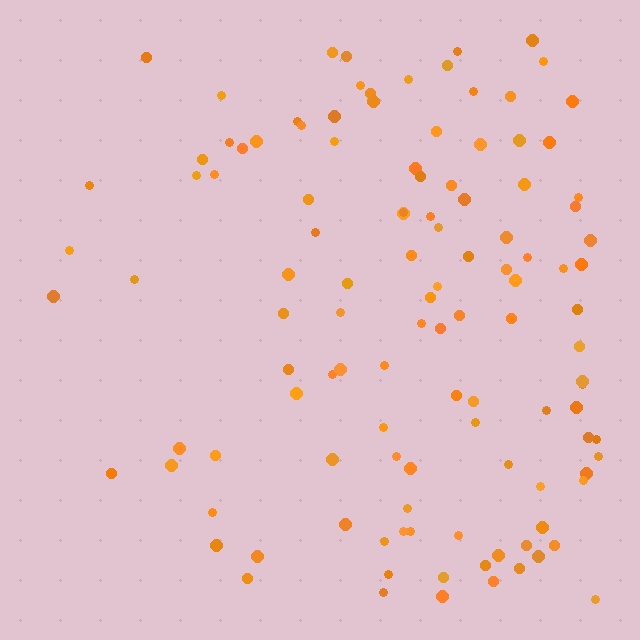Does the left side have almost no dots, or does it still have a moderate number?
Still a moderate number, just noticeably fewer than the right.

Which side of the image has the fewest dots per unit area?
The left.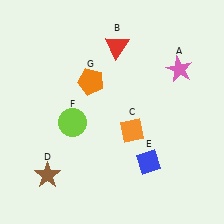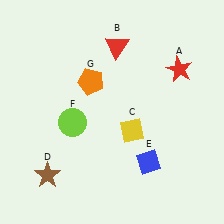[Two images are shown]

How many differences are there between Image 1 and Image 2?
There are 2 differences between the two images.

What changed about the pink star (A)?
In Image 1, A is pink. In Image 2, it changed to red.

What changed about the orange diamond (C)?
In Image 1, C is orange. In Image 2, it changed to yellow.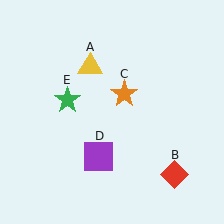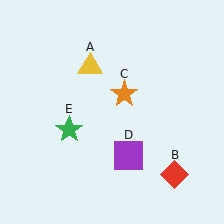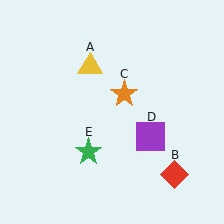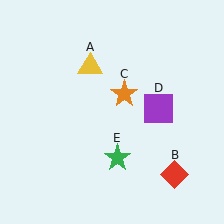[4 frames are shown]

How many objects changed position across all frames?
2 objects changed position: purple square (object D), green star (object E).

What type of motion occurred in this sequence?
The purple square (object D), green star (object E) rotated counterclockwise around the center of the scene.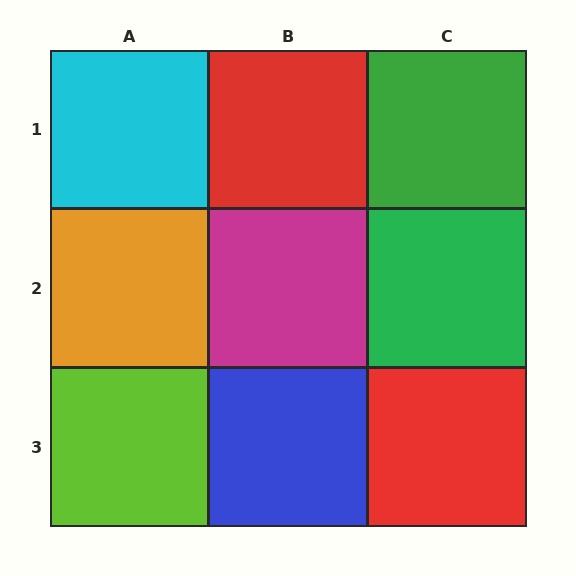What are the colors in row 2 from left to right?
Orange, magenta, green.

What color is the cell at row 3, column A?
Lime.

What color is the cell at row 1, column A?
Cyan.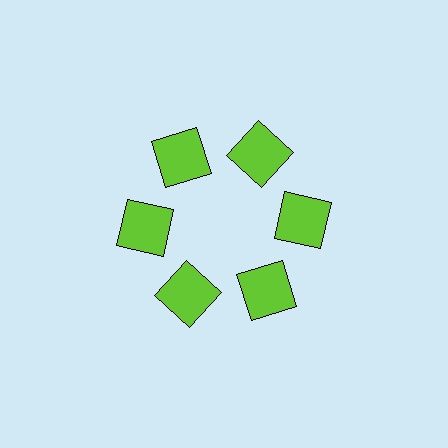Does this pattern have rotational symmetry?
Yes, this pattern has 6-fold rotational symmetry. It looks the same after rotating 60 degrees around the center.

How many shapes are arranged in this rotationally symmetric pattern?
There are 6 shapes, arranged in 6 groups of 1.